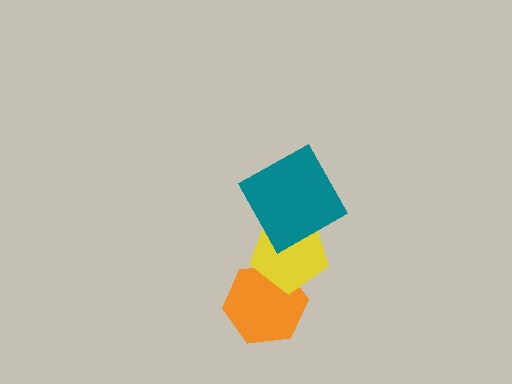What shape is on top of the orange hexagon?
The yellow pentagon is on top of the orange hexagon.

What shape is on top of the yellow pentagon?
The teal square is on top of the yellow pentagon.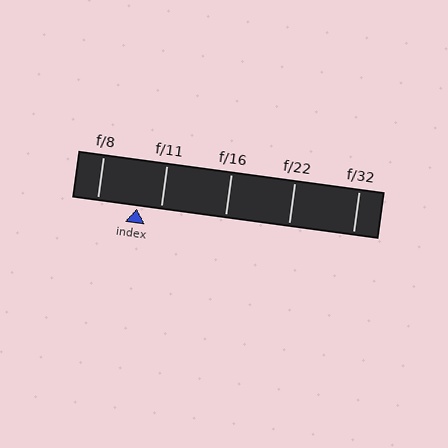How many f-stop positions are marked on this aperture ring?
There are 5 f-stop positions marked.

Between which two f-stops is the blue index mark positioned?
The index mark is between f/8 and f/11.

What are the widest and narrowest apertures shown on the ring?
The widest aperture shown is f/8 and the narrowest is f/32.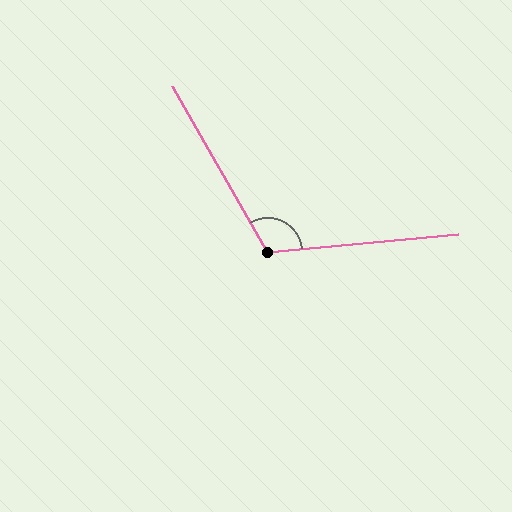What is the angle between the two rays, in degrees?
Approximately 115 degrees.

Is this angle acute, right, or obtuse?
It is obtuse.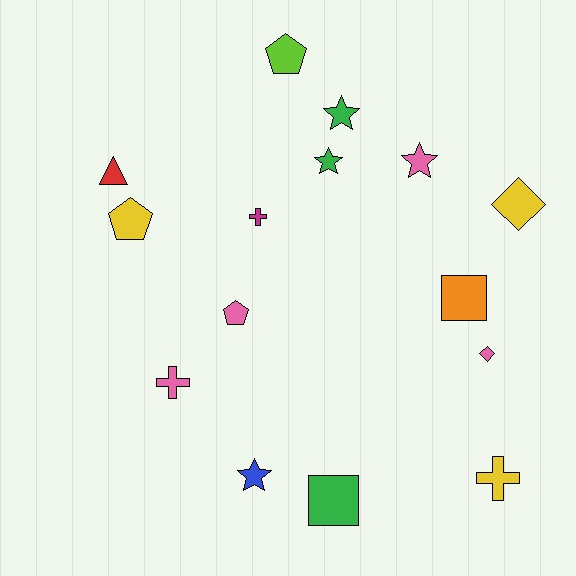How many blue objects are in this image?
There is 1 blue object.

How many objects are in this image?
There are 15 objects.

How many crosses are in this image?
There are 3 crosses.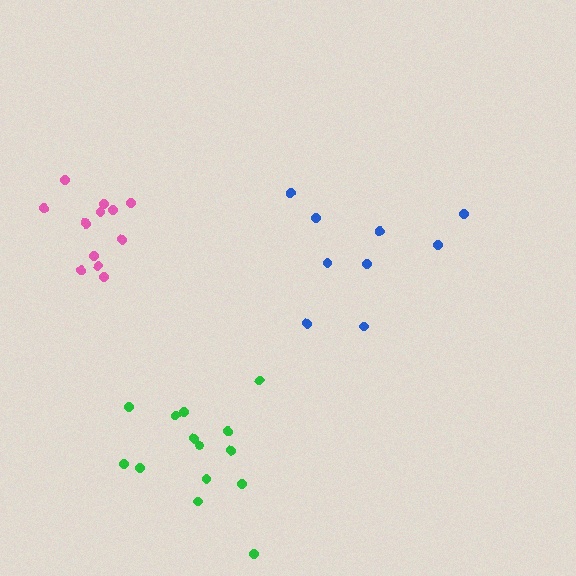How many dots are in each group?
Group 1: 14 dots, Group 2: 13 dots, Group 3: 9 dots (36 total).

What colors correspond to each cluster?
The clusters are colored: green, pink, blue.